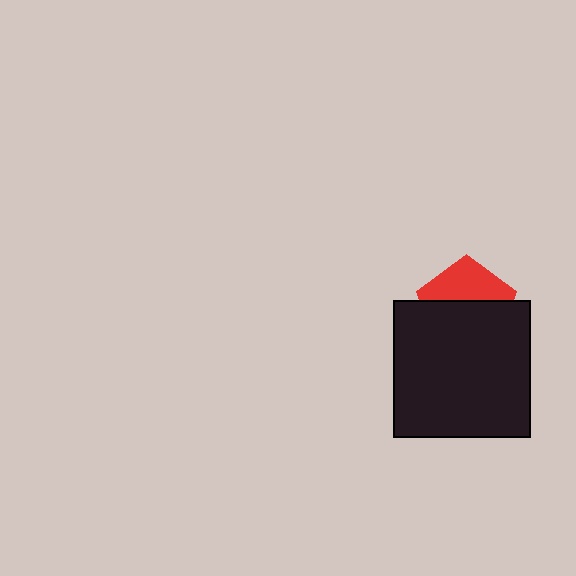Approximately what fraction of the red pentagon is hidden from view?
Roughly 60% of the red pentagon is hidden behind the black square.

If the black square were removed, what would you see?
You would see the complete red pentagon.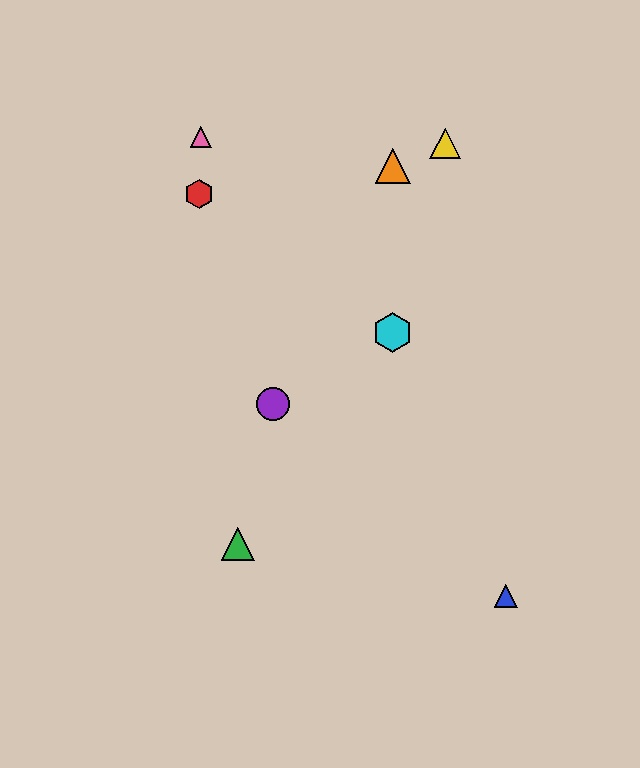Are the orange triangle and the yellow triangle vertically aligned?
No, the orange triangle is at x≈393 and the yellow triangle is at x≈445.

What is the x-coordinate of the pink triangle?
The pink triangle is at x≈201.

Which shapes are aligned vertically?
The orange triangle, the cyan hexagon are aligned vertically.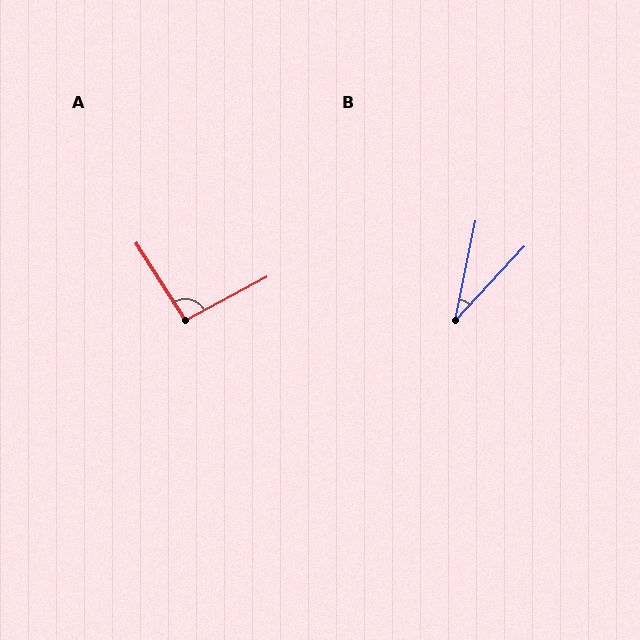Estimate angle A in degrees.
Approximately 94 degrees.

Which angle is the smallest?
B, at approximately 31 degrees.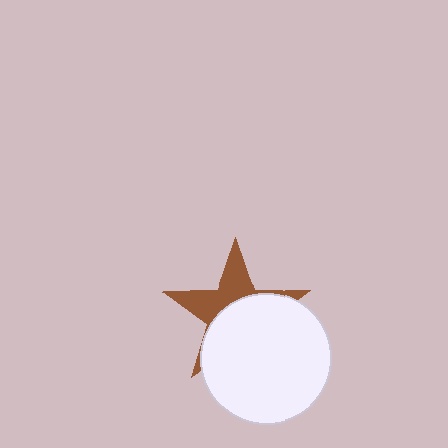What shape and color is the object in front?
The object in front is a white circle.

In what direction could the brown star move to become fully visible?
The brown star could move up. That would shift it out from behind the white circle entirely.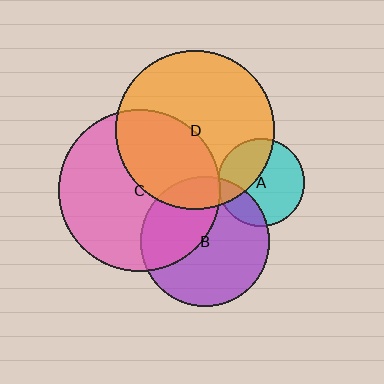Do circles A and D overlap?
Yes.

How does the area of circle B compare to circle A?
Approximately 2.2 times.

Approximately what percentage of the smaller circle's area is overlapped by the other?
Approximately 35%.